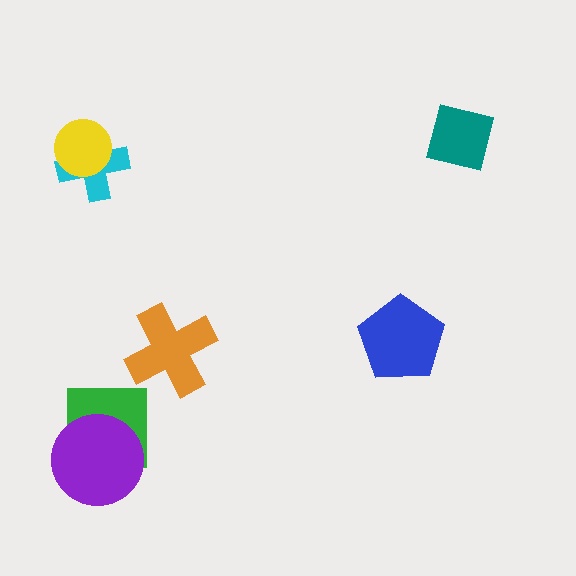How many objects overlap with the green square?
1 object overlaps with the green square.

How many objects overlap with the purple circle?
1 object overlaps with the purple circle.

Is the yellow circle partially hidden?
No, no other shape covers it.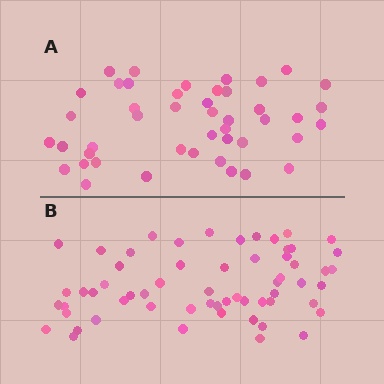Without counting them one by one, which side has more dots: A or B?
Region B (the bottom region) has more dots.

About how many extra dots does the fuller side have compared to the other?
Region B has approximately 15 more dots than region A.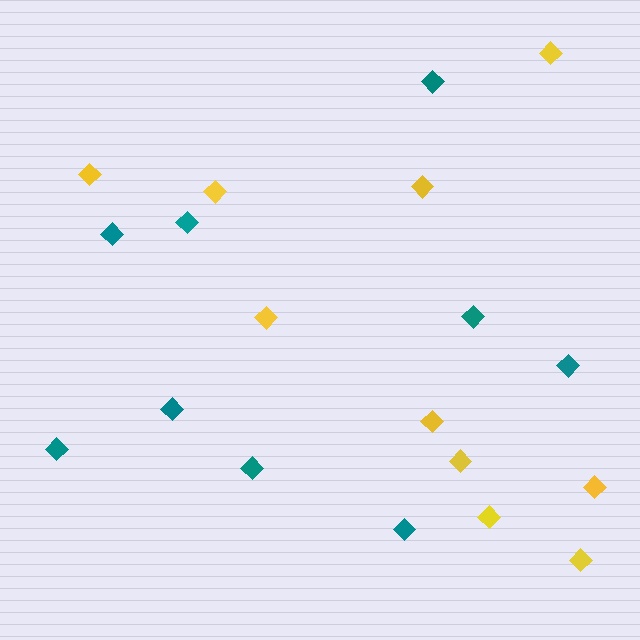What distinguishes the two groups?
There are 2 groups: one group of yellow diamonds (10) and one group of teal diamonds (9).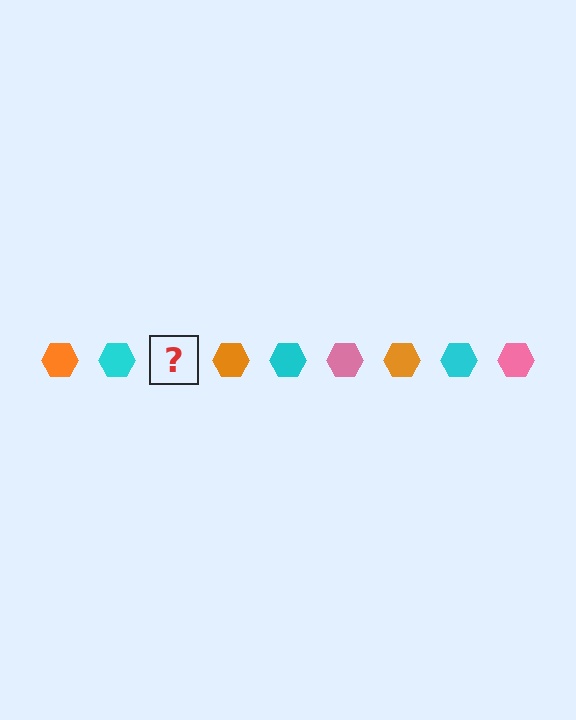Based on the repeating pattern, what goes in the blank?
The blank should be a pink hexagon.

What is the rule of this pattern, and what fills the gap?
The rule is that the pattern cycles through orange, cyan, pink hexagons. The gap should be filled with a pink hexagon.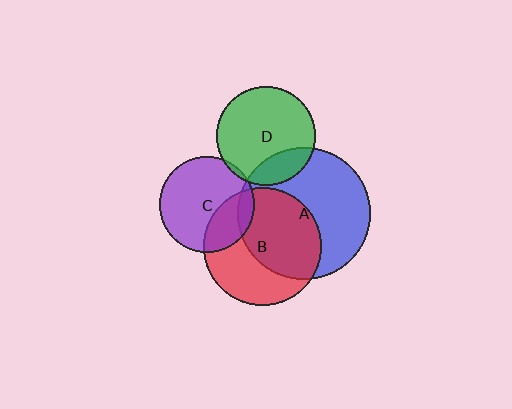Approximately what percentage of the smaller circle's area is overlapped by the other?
Approximately 10%.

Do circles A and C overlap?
Yes.